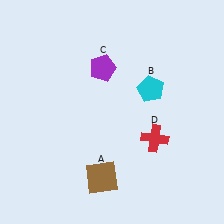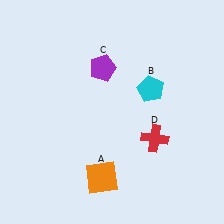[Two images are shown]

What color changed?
The square (A) changed from brown in Image 1 to orange in Image 2.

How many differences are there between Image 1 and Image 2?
There is 1 difference between the two images.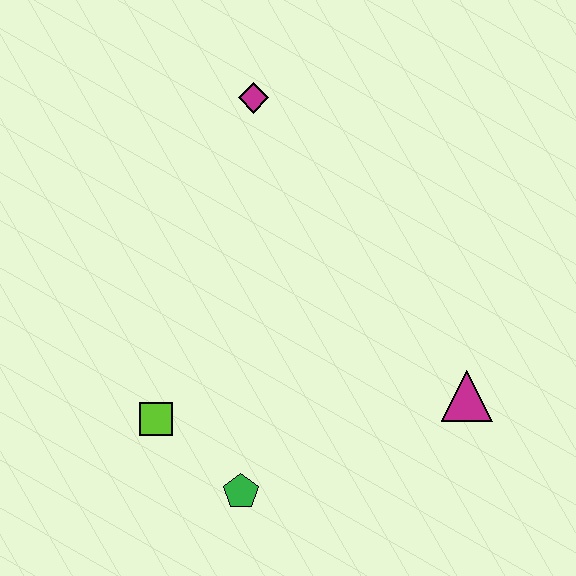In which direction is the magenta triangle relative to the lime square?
The magenta triangle is to the right of the lime square.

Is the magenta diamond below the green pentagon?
No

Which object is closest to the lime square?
The green pentagon is closest to the lime square.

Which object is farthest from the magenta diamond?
The green pentagon is farthest from the magenta diamond.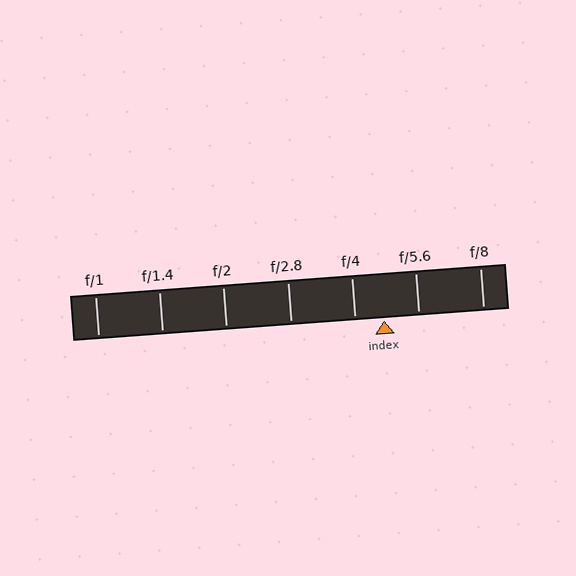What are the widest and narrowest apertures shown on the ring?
The widest aperture shown is f/1 and the narrowest is f/8.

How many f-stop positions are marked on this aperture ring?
There are 7 f-stop positions marked.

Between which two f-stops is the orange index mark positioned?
The index mark is between f/4 and f/5.6.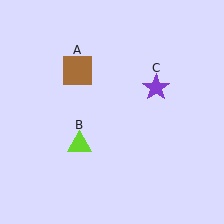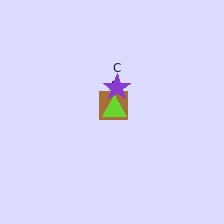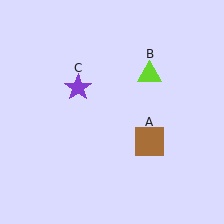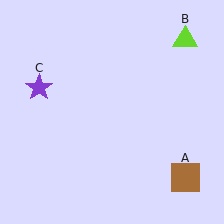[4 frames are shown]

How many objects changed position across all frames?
3 objects changed position: brown square (object A), lime triangle (object B), purple star (object C).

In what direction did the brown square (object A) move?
The brown square (object A) moved down and to the right.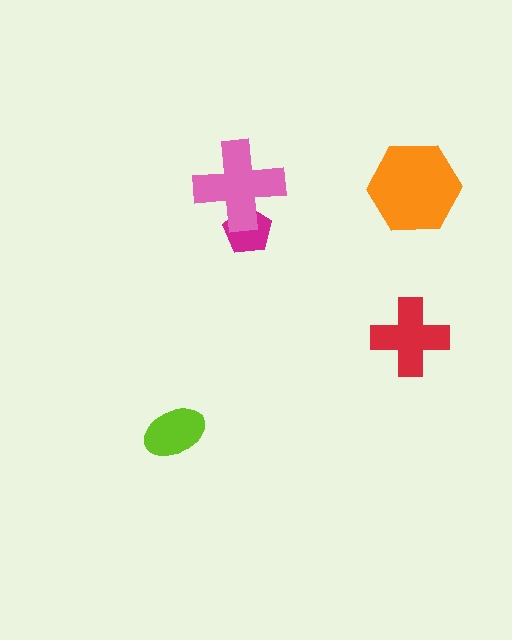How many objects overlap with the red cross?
0 objects overlap with the red cross.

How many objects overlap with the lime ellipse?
0 objects overlap with the lime ellipse.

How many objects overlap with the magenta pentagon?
1 object overlaps with the magenta pentagon.